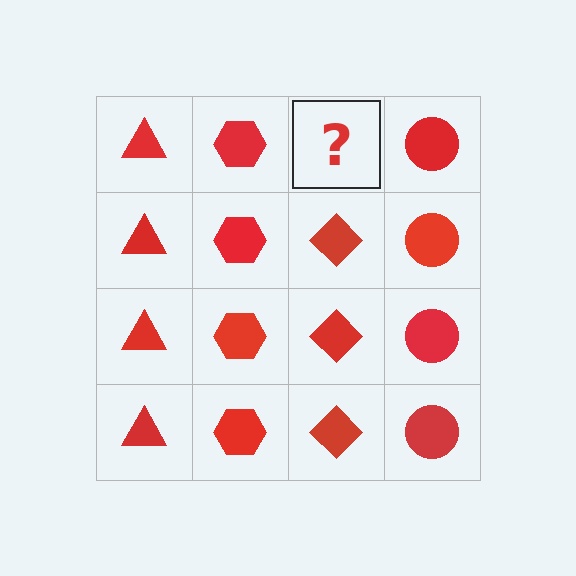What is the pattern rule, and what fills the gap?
The rule is that each column has a consistent shape. The gap should be filled with a red diamond.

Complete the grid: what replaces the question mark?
The question mark should be replaced with a red diamond.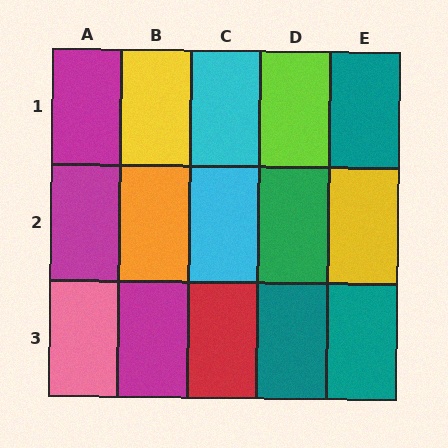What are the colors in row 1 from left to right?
Magenta, yellow, cyan, lime, teal.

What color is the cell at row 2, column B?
Orange.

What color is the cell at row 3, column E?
Teal.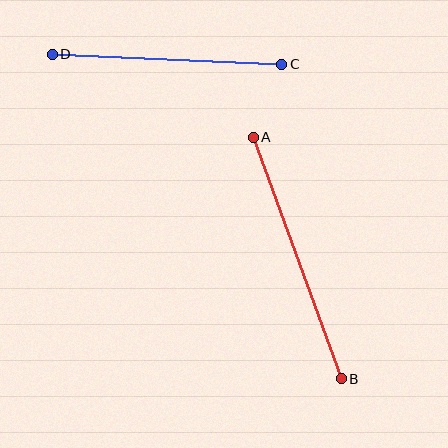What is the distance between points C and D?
The distance is approximately 230 pixels.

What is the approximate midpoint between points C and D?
The midpoint is at approximately (167, 59) pixels.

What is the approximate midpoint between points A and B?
The midpoint is at approximately (297, 258) pixels.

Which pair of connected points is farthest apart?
Points A and B are farthest apart.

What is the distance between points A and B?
The distance is approximately 257 pixels.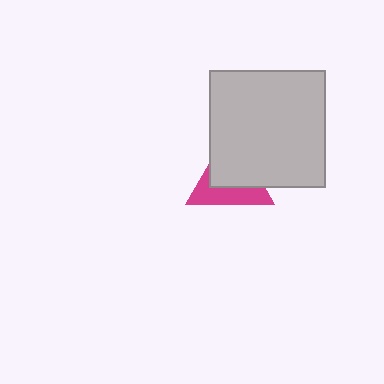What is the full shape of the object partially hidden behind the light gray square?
The partially hidden object is a magenta triangle.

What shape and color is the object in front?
The object in front is a light gray square.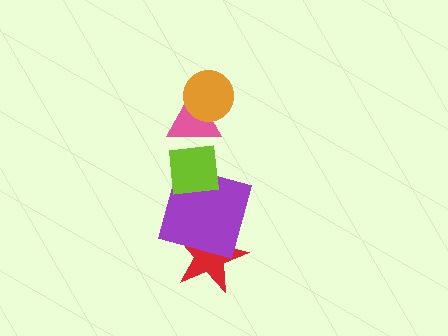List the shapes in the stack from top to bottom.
From top to bottom: the orange circle, the pink triangle, the lime square, the purple square, the red star.